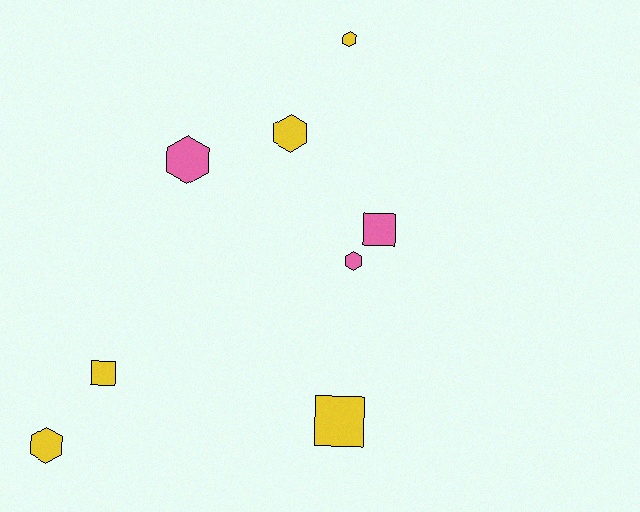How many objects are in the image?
There are 8 objects.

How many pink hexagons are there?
There are 2 pink hexagons.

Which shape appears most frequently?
Hexagon, with 5 objects.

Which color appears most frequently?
Yellow, with 5 objects.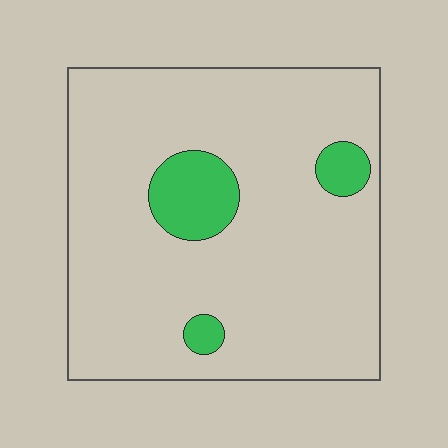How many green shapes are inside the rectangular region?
3.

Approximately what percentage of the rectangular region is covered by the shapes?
Approximately 10%.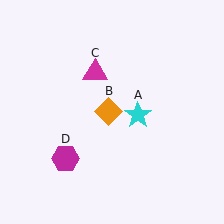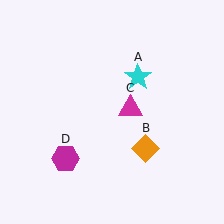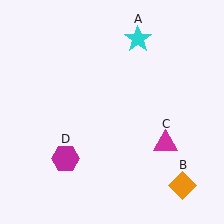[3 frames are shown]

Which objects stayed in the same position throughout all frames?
Magenta hexagon (object D) remained stationary.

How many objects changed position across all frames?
3 objects changed position: cyan star (object A), orange diamond (object B), magenta triangle (object C).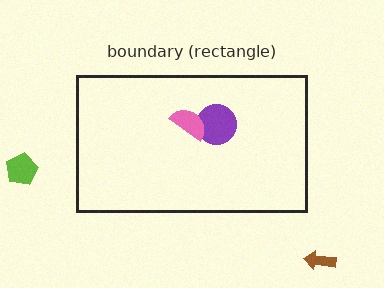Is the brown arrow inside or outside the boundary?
Outside.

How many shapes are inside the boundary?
2 inside, 2 outside.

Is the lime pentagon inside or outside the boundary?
Outside.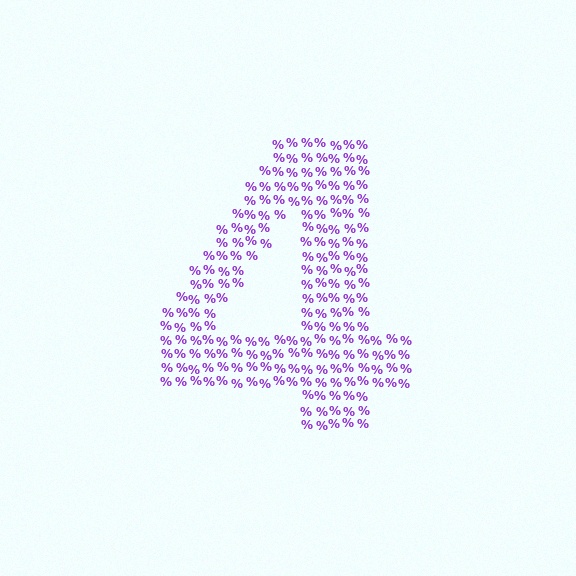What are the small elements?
The small elements are percent signs.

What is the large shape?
The large shape is the digit 4.